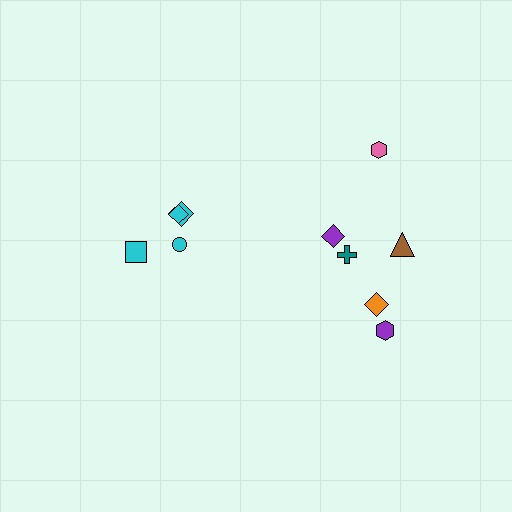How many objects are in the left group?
There are 4 objects.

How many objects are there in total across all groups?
There are 10 objects.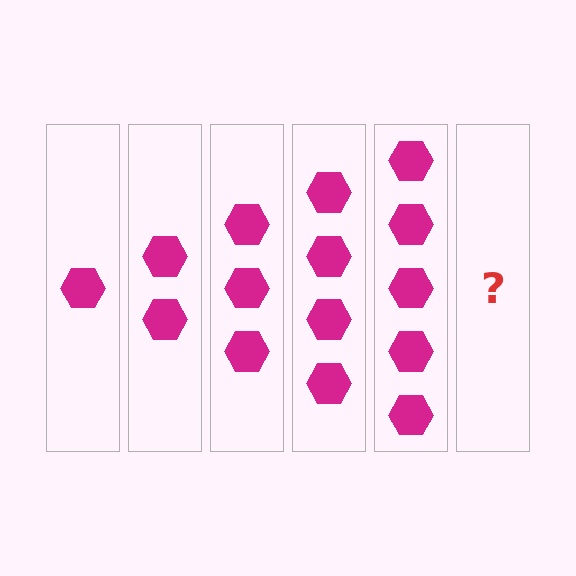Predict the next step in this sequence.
The next step is 6 hexagons.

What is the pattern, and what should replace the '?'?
The pattern is that each step adds one more hexagon. The '?' should be 6 hexagons.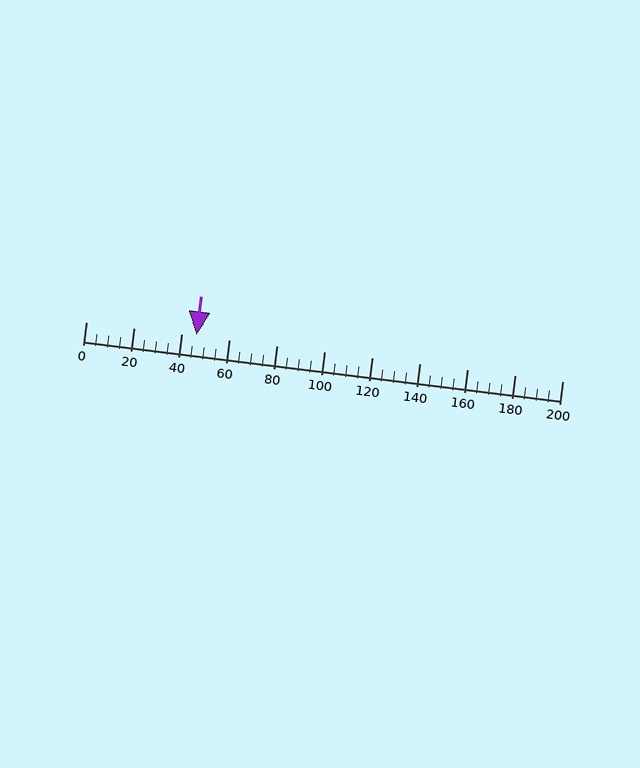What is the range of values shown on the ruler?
The ruler shows values from 0 to 200.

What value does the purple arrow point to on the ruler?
The purple arrow points to approximately 47.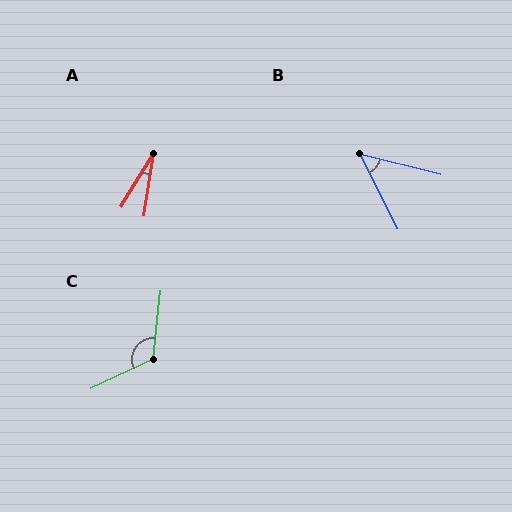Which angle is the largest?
C, at approximately 122 degrees.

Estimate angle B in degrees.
Approximately 50 degrees.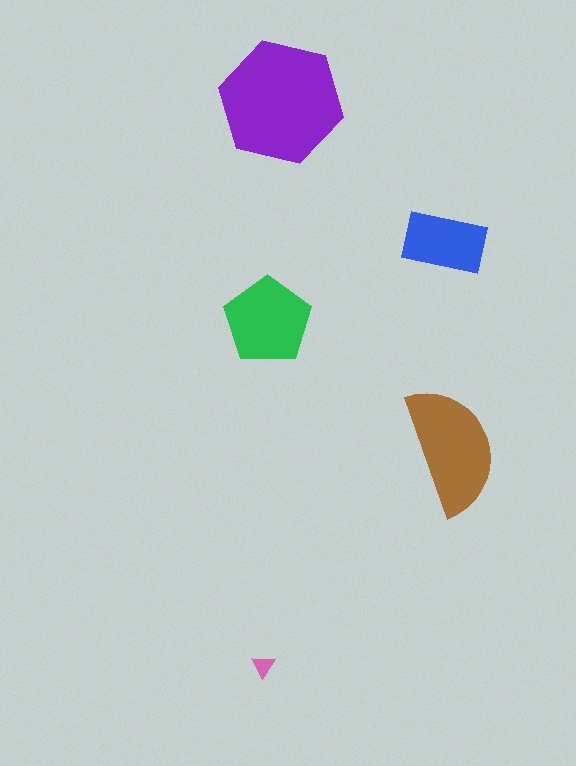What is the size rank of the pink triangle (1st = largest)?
5th.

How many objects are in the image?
There are 5 objects in the image.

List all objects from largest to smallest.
The purple hexagon, the brown semicircle, the green pentagon, the blue rectangle, the pink triangle.